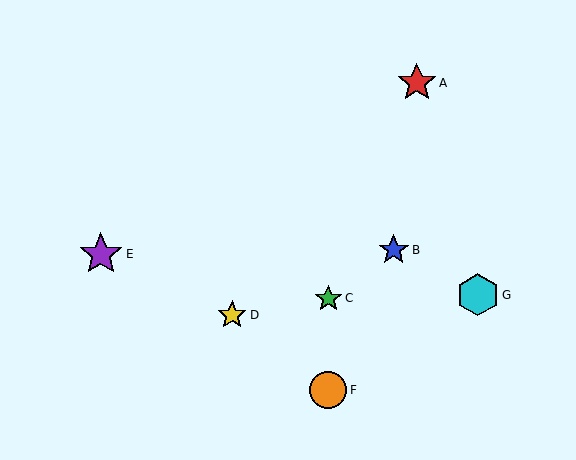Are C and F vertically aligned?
Yes, both are at x≈328.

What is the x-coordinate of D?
Object D is at x≈232.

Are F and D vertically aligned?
No, F is at x≈328 and D is at x≈232.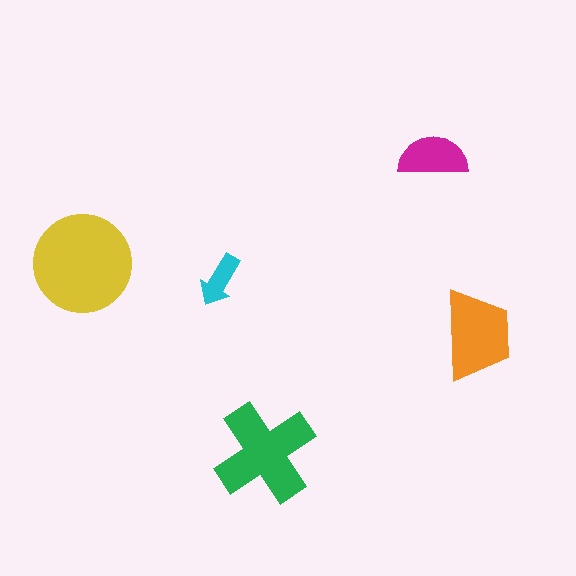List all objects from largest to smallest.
The yellow circle, the green cross, the orange trapezoid, the magenta semicircle, the cyan arrow.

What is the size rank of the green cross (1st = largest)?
2nd.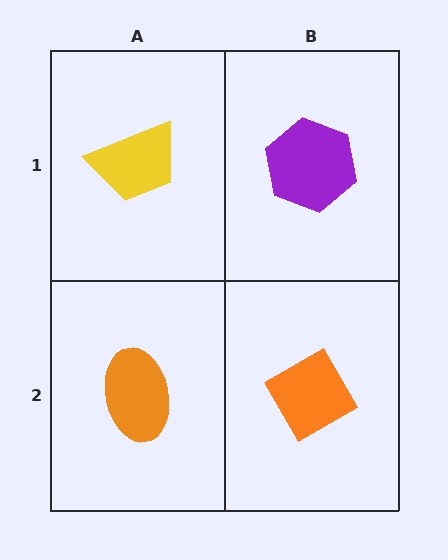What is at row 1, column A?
A yellow trapezoid.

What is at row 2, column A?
An orange ellipse.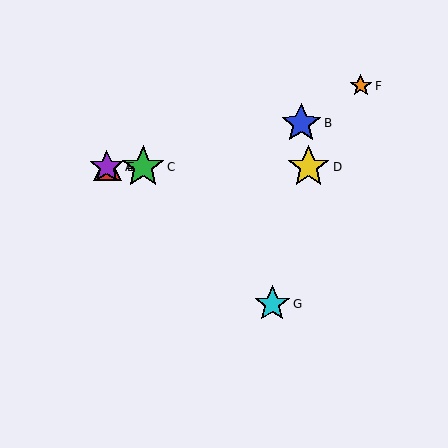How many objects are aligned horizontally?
4 objects (A, C, D, E) are aligned horizontally.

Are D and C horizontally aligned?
Yes, both are at y≈167.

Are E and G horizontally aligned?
No, E is at y≈167 and G is at y≈304.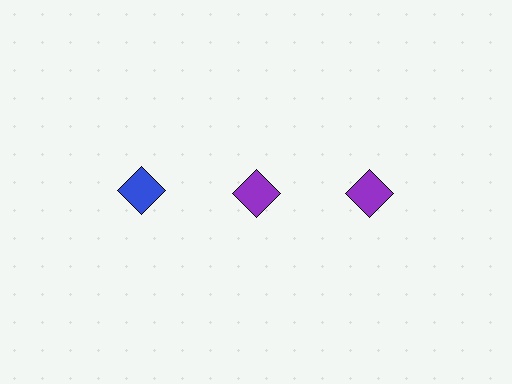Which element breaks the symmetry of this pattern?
The blue diamond in the top row, leftmost column breaks the symmetry. All other shapes are purple diamonds.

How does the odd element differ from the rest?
It has a different color: blue instead of purple.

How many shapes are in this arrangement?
There are 3 shapes arranged in a grid pattern.